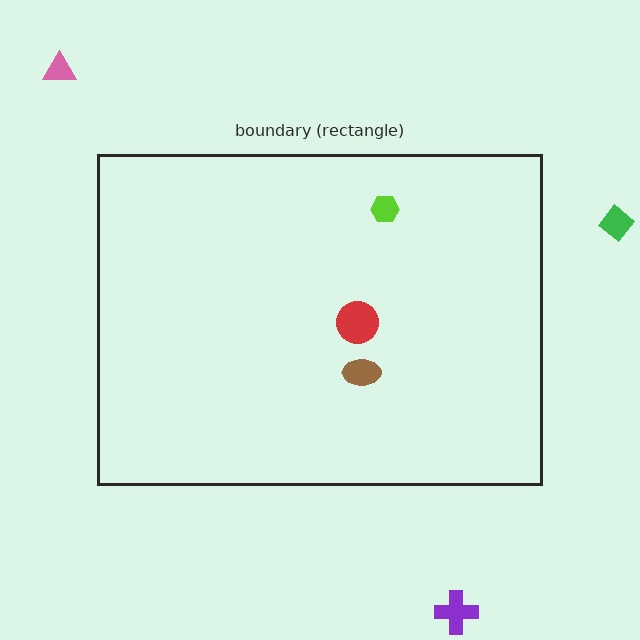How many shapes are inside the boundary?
3 inside, 3 outside.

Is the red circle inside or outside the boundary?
Inside.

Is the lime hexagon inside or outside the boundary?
Inside.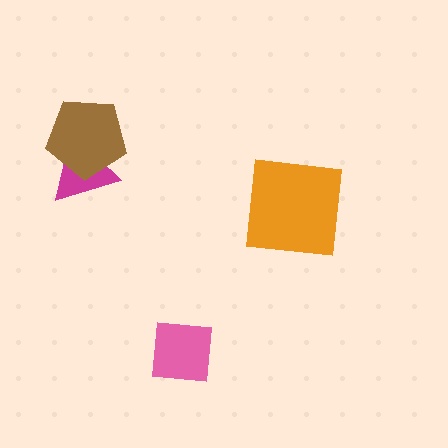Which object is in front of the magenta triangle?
The brown pentagon is in front of the magenta triangle.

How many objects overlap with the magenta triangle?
1 object overlaps with the magenta triangle.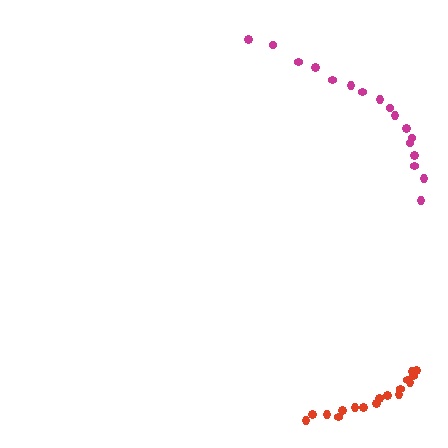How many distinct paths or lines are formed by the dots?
There are 2 distinct paths.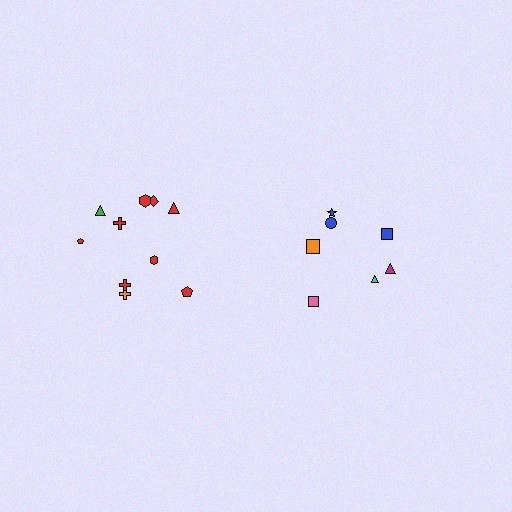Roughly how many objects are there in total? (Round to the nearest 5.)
Roughly 15 objects in total.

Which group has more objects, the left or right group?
The left group.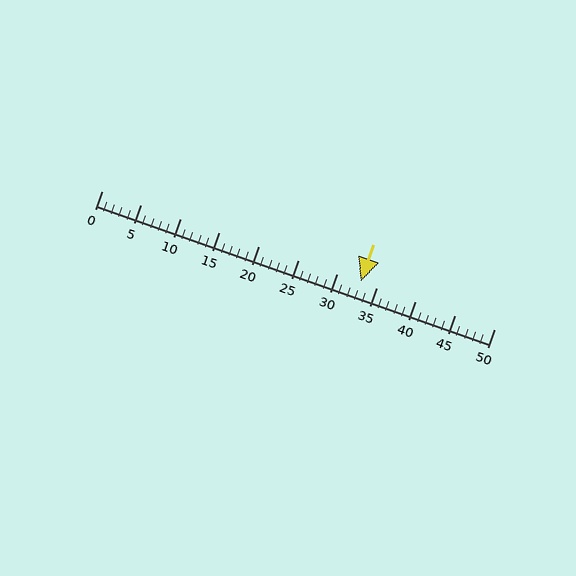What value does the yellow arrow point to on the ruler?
The yellow arrow points to approximately 33.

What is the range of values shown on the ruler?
The ruler shows values from 0 to 50.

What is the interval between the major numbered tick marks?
The major tick marks are spaced 5 units apart.